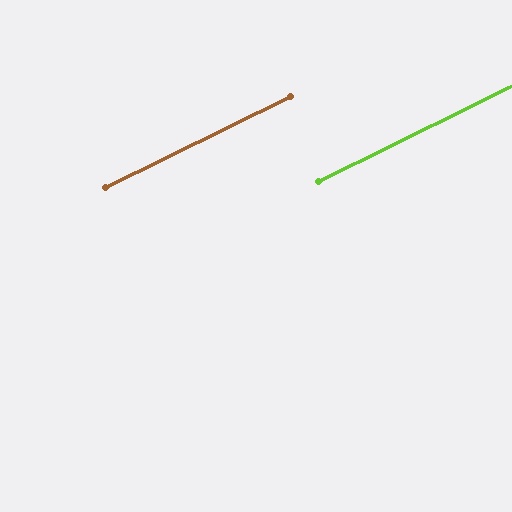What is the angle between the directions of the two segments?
Approximately 0 degrees.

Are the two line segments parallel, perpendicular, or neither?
Parallel — their directions differ by only 0.1°.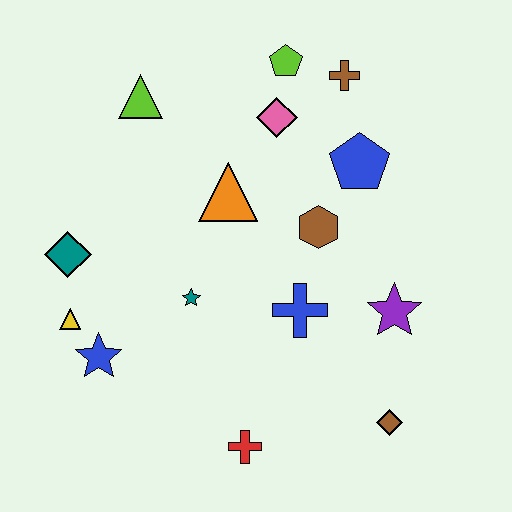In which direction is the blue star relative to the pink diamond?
The blue star is below the pink diamond.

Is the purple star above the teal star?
No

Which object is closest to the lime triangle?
The orange triangle is closest to the lime triangle.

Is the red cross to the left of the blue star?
No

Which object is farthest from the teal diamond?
The brown diamond is farthest from the teal diamond.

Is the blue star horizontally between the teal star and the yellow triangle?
Yes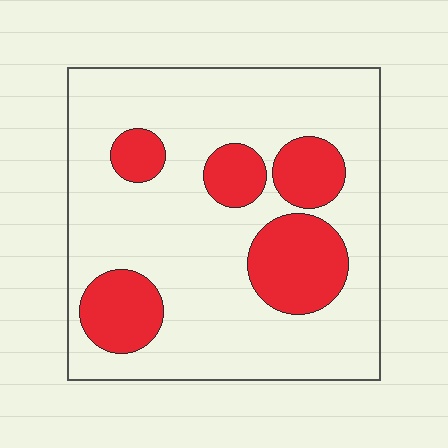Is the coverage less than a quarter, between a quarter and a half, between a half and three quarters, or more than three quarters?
Less than a quarter.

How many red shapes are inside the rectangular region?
5.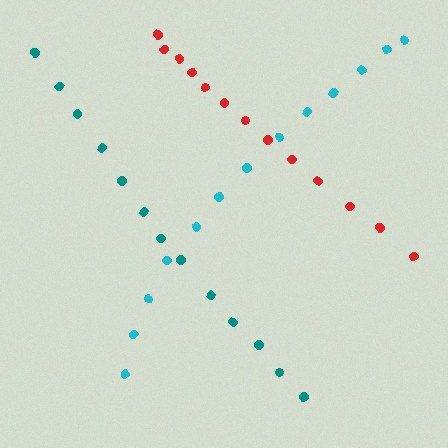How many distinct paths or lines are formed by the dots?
There are 3 distinct paths.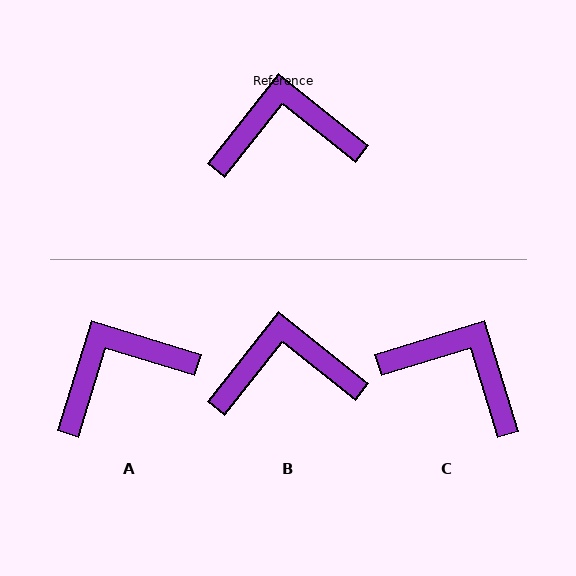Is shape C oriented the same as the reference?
No, it is off by about 34 degrees.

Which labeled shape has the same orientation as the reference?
B.